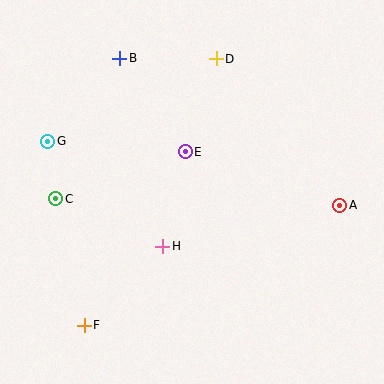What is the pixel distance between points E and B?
The distance between E and B is 114 pixels.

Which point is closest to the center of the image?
Point E at (185, 152) is closest to the center.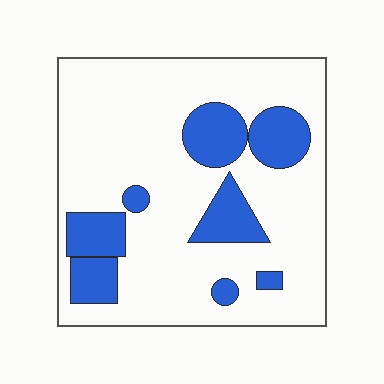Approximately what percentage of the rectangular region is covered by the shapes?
Approximately 20%.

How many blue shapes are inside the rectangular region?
8.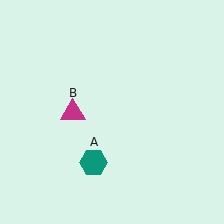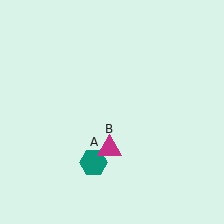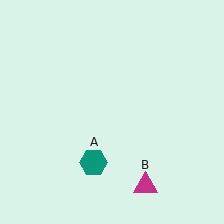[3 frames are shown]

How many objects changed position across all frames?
1 object changed position: magenta triangle (object B).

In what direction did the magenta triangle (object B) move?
The magenta triangle (object B) moved down and to the right.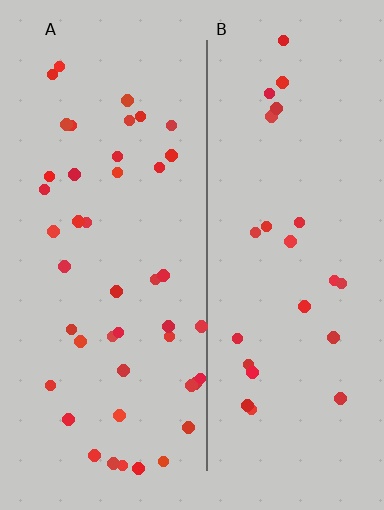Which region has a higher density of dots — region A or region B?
A (the left).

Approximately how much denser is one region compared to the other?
Approximately 1.9× — region A over region B.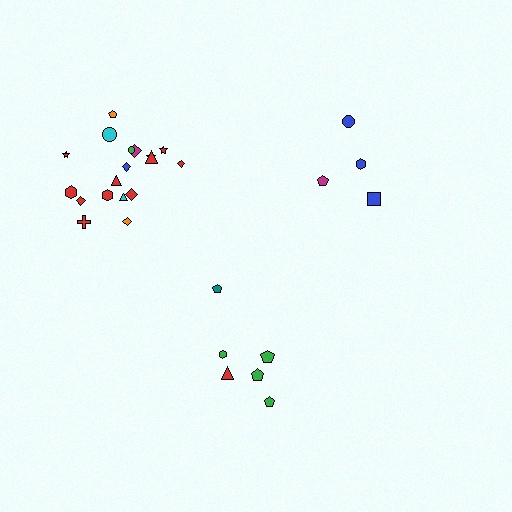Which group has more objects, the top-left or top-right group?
The top-left group.